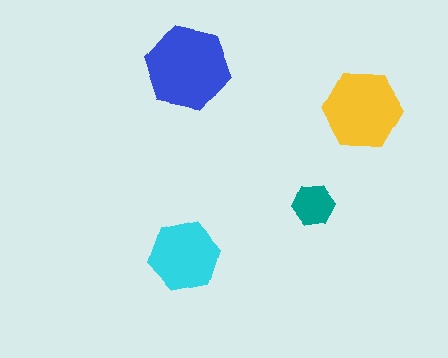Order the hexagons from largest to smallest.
the blue one, the yellow one, the cyan one, the teal one.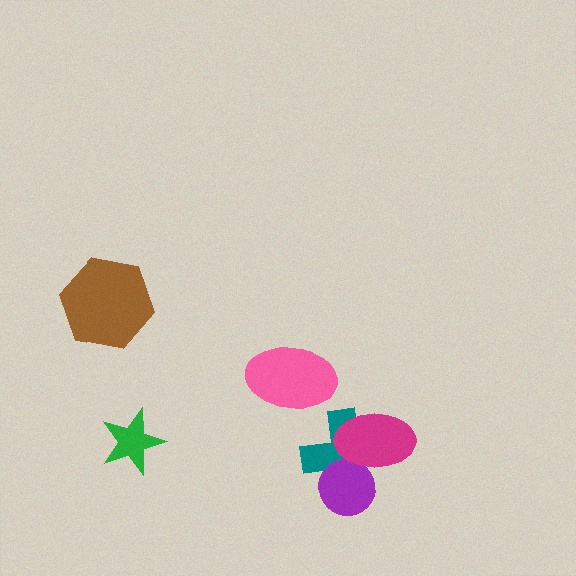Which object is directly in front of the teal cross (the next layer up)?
The purple circle is directly in front of the teal cross.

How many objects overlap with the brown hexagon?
0 objects overlap with the brown hexagon.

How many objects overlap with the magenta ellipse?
2 objects overlap with the magenta ellipse.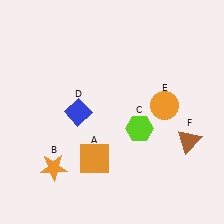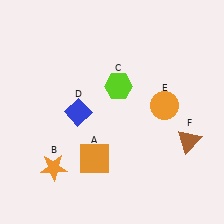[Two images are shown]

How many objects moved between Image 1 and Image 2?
1 object moved between the two images.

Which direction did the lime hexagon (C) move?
The lime hexagon (C) moved up.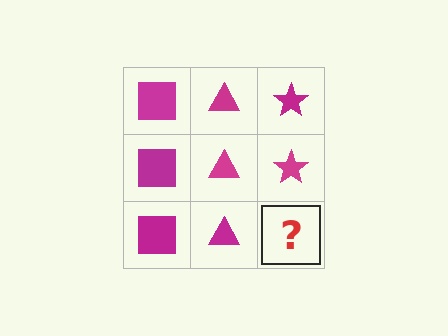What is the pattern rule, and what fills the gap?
The rule is that each column has a consistent shape. The gap should be filled with a magenta star.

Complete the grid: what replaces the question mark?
The question mark should be replaced with a magenta star.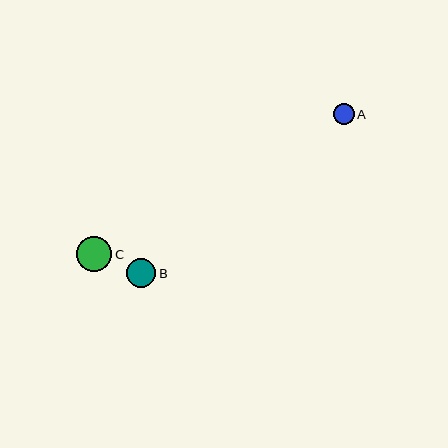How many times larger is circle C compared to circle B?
Circle C is approximately 1.2 times the size of circle B.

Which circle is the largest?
Circle C is the largest with a size of approximately 35 pixels.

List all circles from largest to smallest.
From largest to smallest: C, B, A.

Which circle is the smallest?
Circle A is the smallest with a size of approximately 21 pixels.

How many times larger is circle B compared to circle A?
Circle B is approximately 1.4 times the size of circle A.